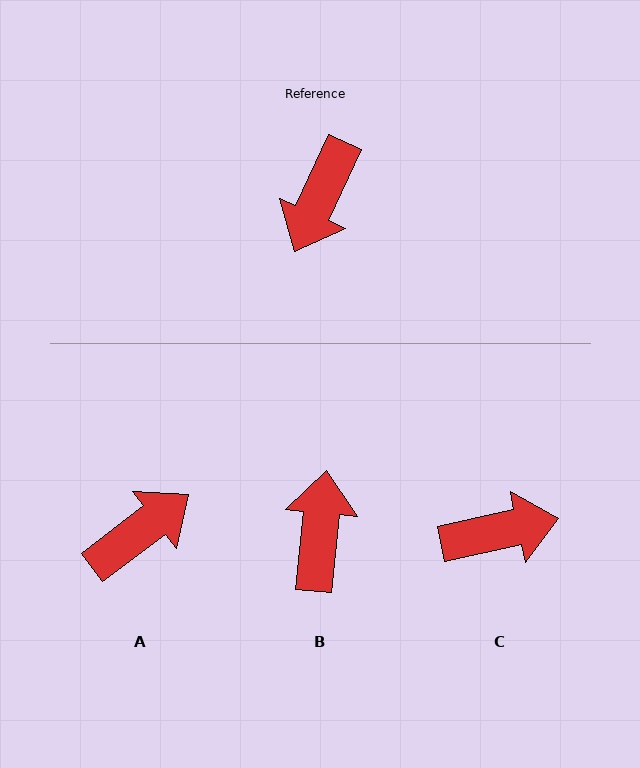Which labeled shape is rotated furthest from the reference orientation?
B, about 161 degrees away.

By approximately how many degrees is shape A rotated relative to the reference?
Approximately 152 degrees counter-clockwise.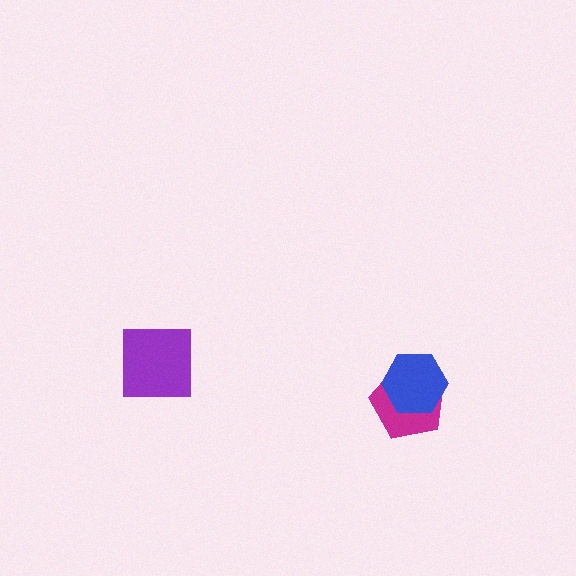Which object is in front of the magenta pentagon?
The blue hexagon is in front of the magenta pentagon.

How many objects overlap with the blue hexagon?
1 object overlaps with the blue hexagon.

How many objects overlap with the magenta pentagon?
1 object overlaps with the magenta pentagon.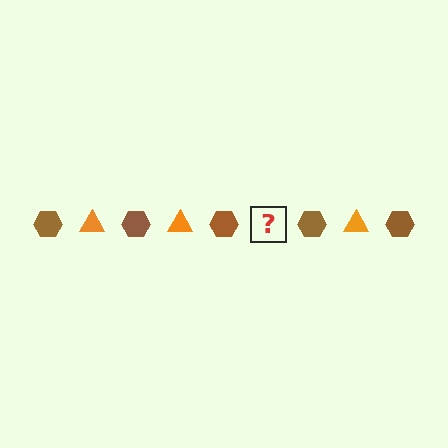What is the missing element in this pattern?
The missing element is an orange triangle.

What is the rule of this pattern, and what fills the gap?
The rule is that the pattern alternates between brown hexagon and orange triangle. The gap should be filled with an orange triangle.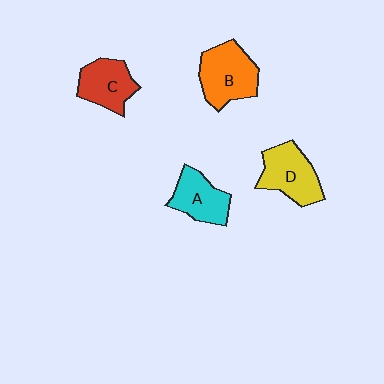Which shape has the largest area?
Shape B (orange).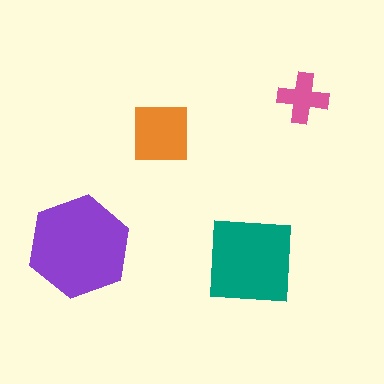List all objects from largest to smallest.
The purple hexagon, the teal square, the orange square, the pink cross.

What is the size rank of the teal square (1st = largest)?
2nd.